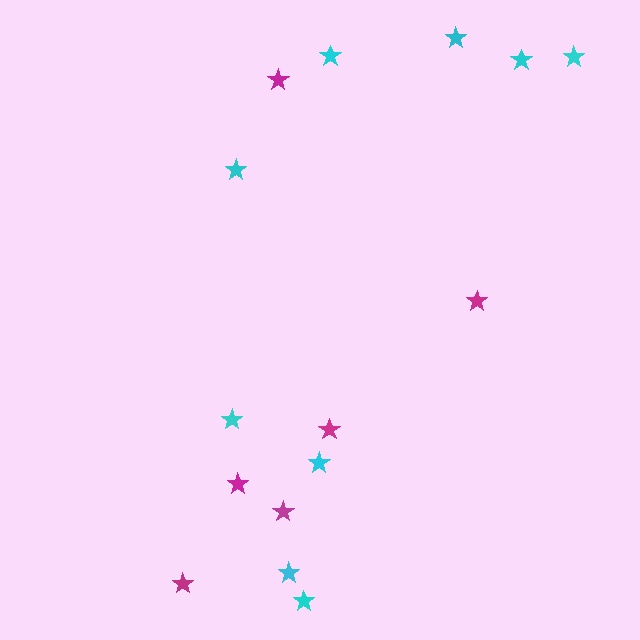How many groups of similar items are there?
There are 2 groups: one group of magenta stars (6) and one group of cyan stars (9).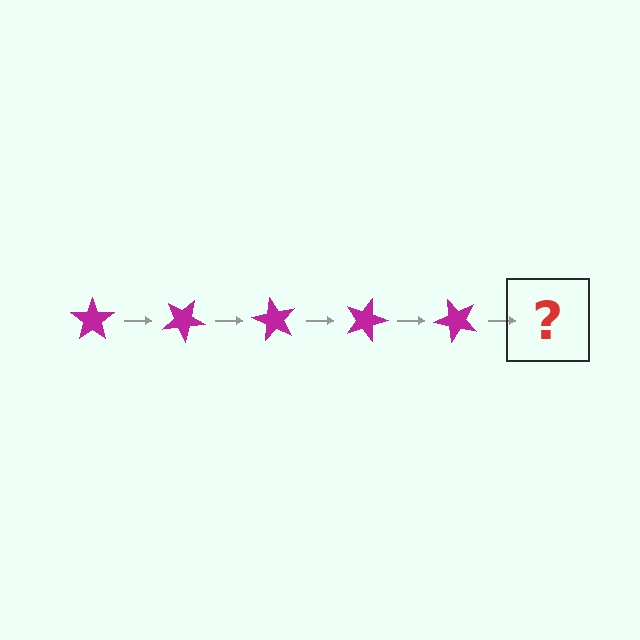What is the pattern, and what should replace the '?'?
The pattern is that the star rotates 30 degrees each step. The '?' should be a magenta star rotated 150 degrees.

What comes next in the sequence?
The next element should be a magenta star rotated 150 degrees.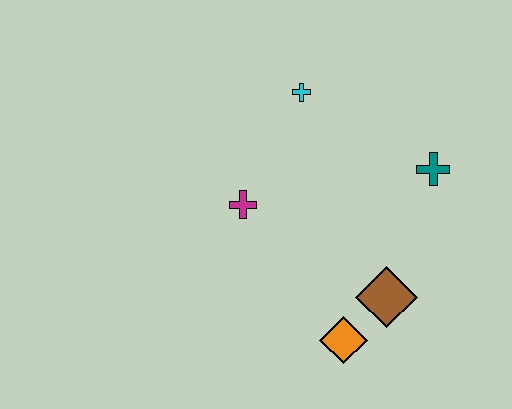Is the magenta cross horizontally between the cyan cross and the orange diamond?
No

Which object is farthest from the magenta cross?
The teal cross is farthest from the magenta cross.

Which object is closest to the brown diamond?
The orange diamond is closest to the brown diamond.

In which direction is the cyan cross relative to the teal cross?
The cyan cross is to the left of the teal cross.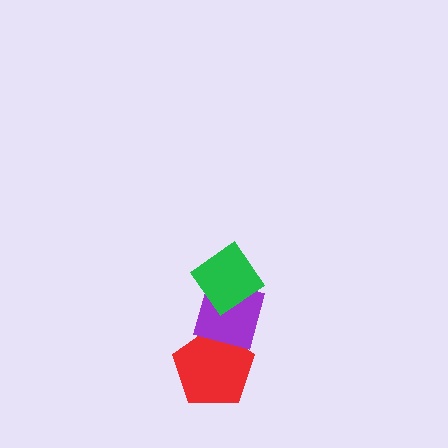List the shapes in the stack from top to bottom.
From top to bottom: the green diamond, the purple diamond, the red pentagon.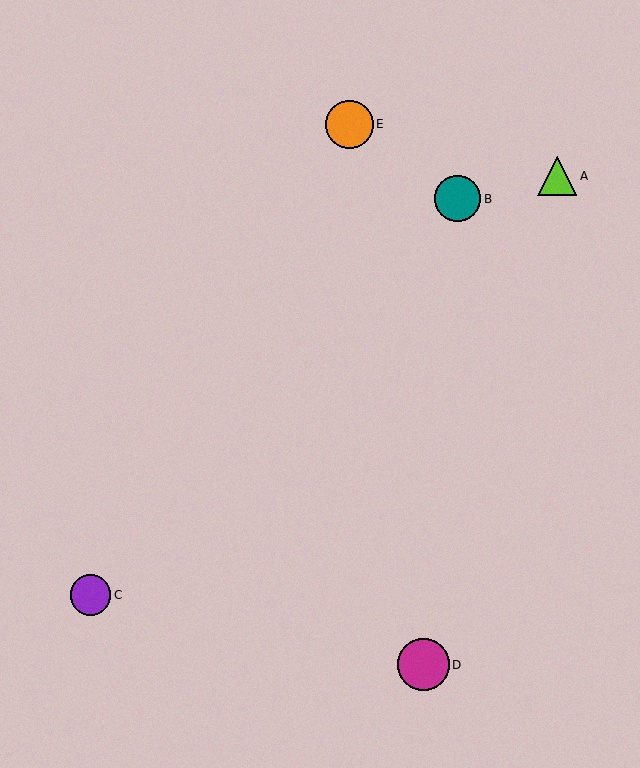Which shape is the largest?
The magenta circle (labeled D) is the largest.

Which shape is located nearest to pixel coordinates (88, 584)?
The purple circle (labeled C) at (90, 595) is nearest to that location.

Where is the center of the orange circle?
The center of the orange circle is at (349, 124).